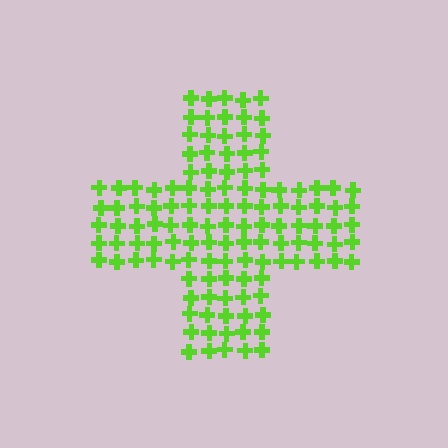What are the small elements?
The small elements are crosses.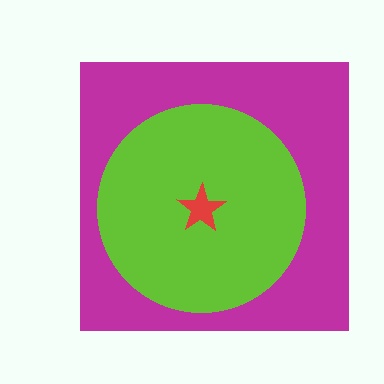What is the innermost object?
The red star.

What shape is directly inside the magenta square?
The lime circle.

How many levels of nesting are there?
3.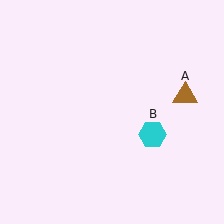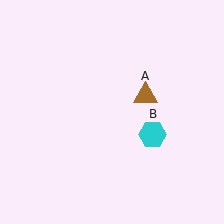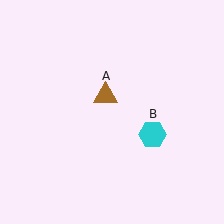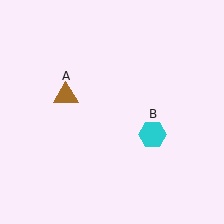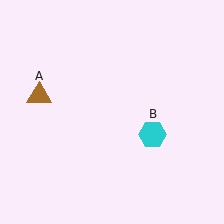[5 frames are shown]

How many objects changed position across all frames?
1 object changed position: brown triangle (object A).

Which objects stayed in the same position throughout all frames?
Cyan hexagon (object B) remained stationary.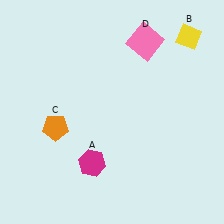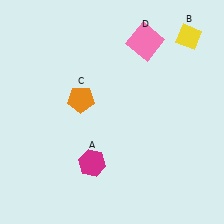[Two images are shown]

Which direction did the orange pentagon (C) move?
The orange pentagon (C) moved up.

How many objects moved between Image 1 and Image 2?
1 object moved between the two images.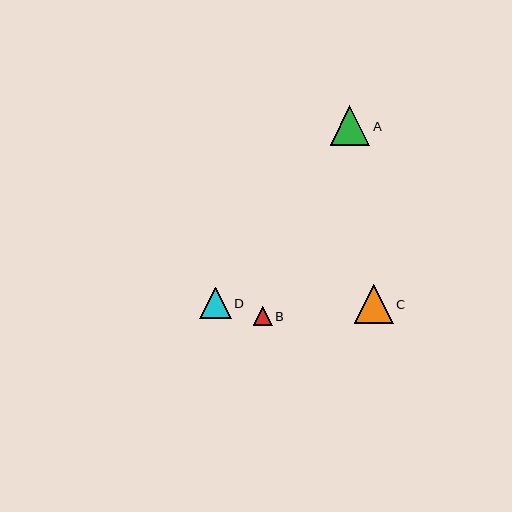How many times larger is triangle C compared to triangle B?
Triangle C is approximately 2.1 times the size of triangle B.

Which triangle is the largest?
Triangle A is the largest with a size of approximately 40 pixels.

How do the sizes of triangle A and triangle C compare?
Triangle A and triangle C are approximately the same size.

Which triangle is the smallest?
Triangle B is the smallest with a size of approximately 19 pixels.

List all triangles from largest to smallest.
From largest to smallest: A, C, D, B.